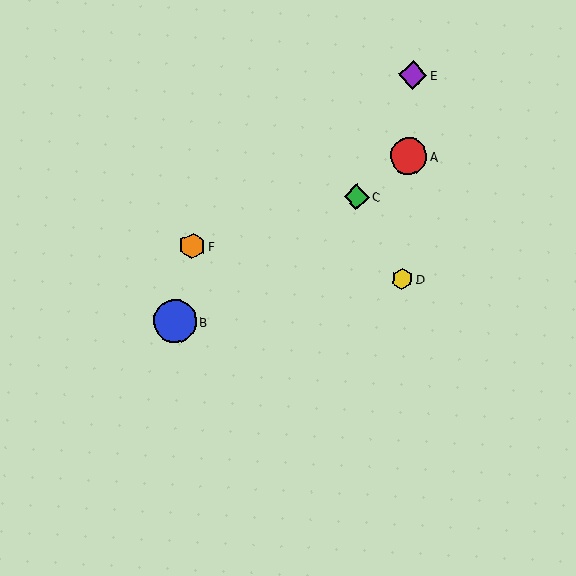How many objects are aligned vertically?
3 objects (A, D, E) are aligned vertically.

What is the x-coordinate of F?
Object F is at x≈192.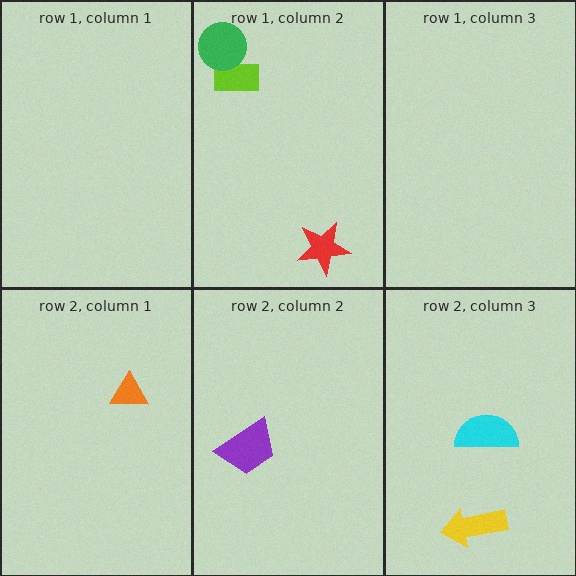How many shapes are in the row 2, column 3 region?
2.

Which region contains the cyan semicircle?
The row 2, column 3 region.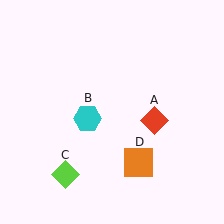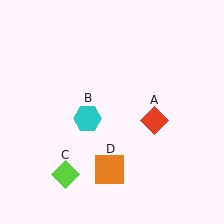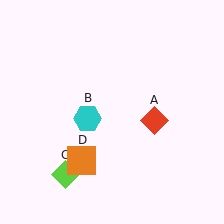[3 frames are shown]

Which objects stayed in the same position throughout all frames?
Red diamond (object A) and cyan hexagon (object B) and lime diamond (object C) remained stationary.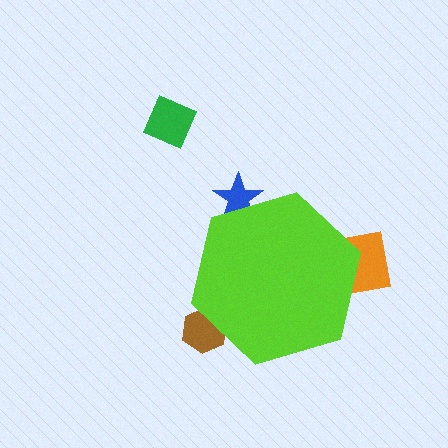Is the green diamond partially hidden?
No, the green diamond is fully visible.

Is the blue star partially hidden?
Yes, the blue star is partially hidden behind the lime hexagon.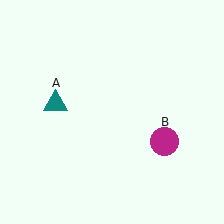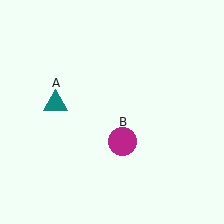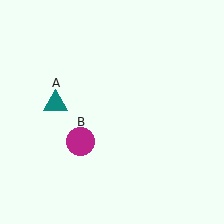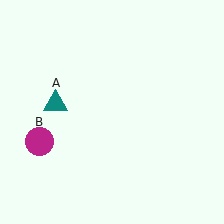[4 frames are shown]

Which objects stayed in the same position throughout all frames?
Teal triangle (object A) remained stationary.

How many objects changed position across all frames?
1 object changed position: magenta circle (object B).